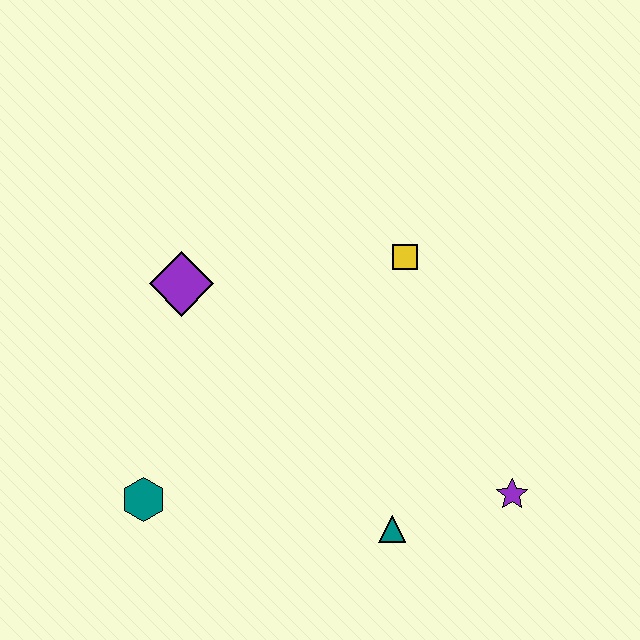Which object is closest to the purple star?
The teal triangle is closest to the purple star.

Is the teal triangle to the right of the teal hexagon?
Yes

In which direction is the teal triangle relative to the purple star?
The teal triangle is to the left of the purple star.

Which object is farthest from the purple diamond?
The purple star is farthest from the purple diamond.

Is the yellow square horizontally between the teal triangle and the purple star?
Yes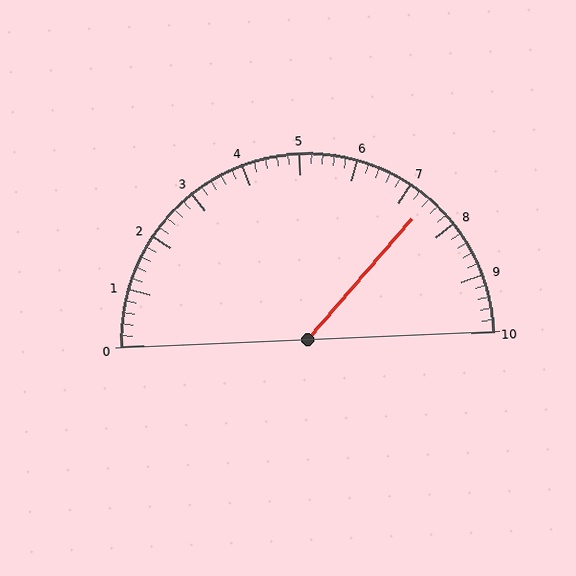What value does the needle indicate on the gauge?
The needle indicates approximately 7.4.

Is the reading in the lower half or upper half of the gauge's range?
The reading is in the upper half of the range (0 to 10).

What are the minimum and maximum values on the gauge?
The gauge ranges from 0 to 10.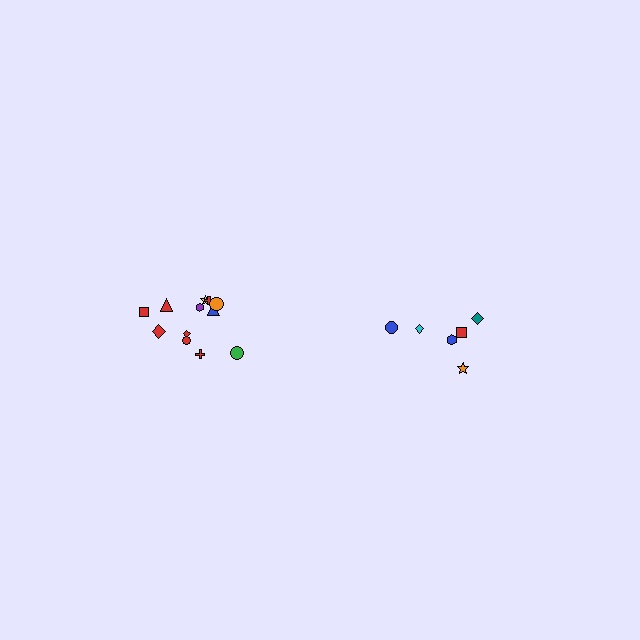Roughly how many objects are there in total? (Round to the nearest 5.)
Roughly 20 objects in total.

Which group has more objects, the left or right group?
The left group.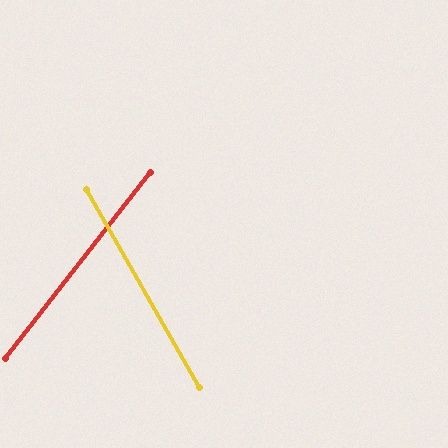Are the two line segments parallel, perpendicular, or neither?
Neither parallel nor perpendicular — they differ by about 68°.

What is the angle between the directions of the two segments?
Approximately 68 degrees.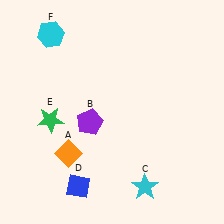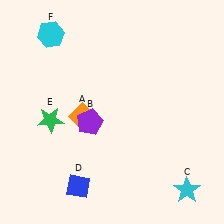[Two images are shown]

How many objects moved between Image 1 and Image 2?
2 objects moved between the two images.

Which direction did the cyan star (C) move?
The cyan star (C) moved right.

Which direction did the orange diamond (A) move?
The orange diamond (A) moved up.